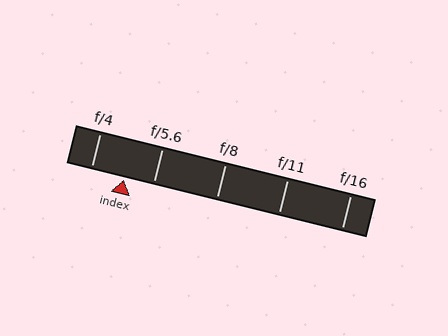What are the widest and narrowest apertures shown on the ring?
The widest aperture shown is f/4 and the narrowest is f/16.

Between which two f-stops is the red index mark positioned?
The index mark is between f/4 and f/5.6.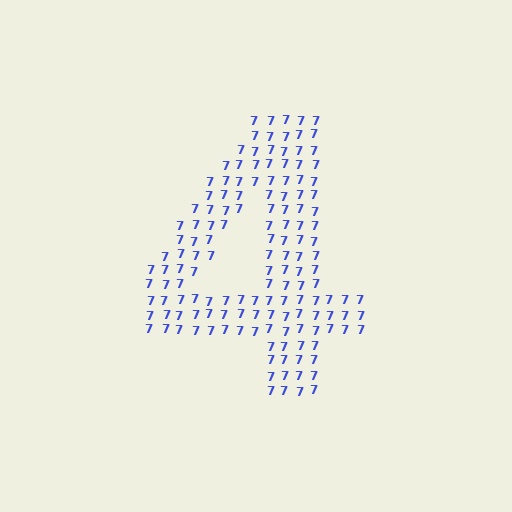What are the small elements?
The small elements are digit 7's.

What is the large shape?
The large shape is the digit 4.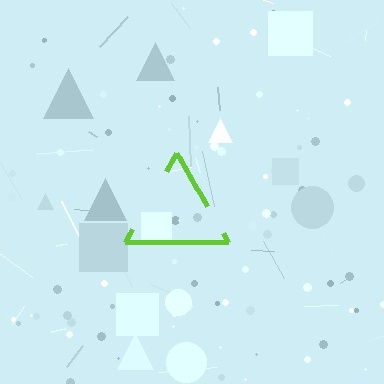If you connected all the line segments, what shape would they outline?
They would outline a triangle.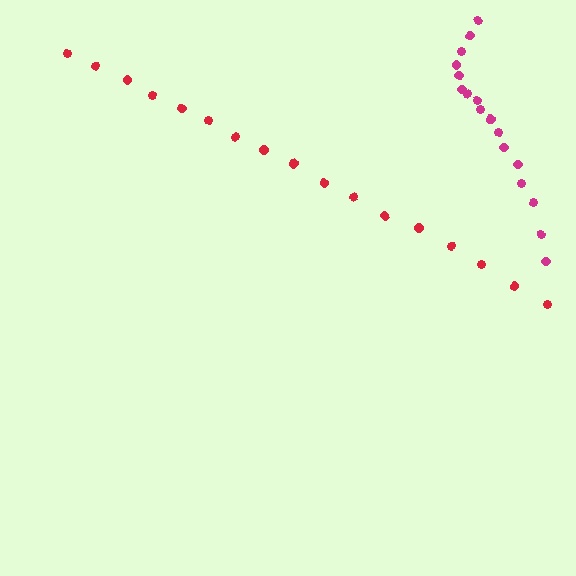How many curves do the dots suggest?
There are 2 distinct paths.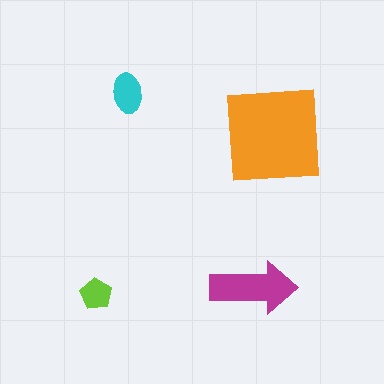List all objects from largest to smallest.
The orange square, the magenta arrow, the cyan ellipse, the lime pentagon.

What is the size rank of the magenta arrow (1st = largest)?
2nd.